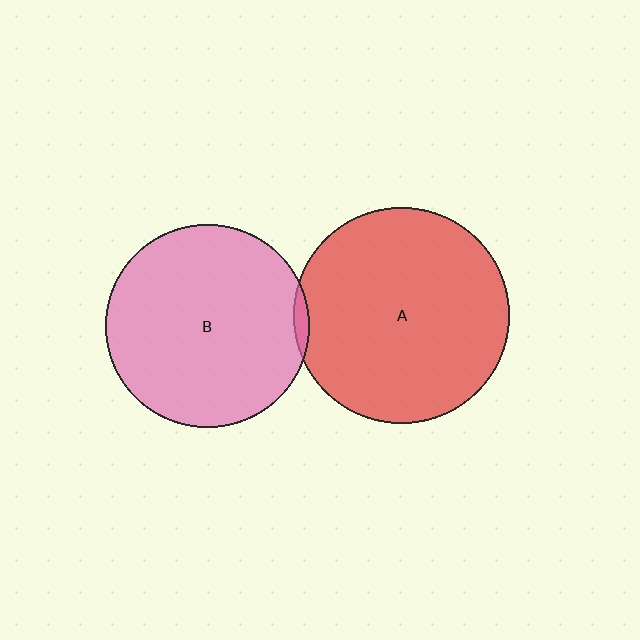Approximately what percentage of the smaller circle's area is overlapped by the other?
Approximately 5%.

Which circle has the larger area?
Circle A (red).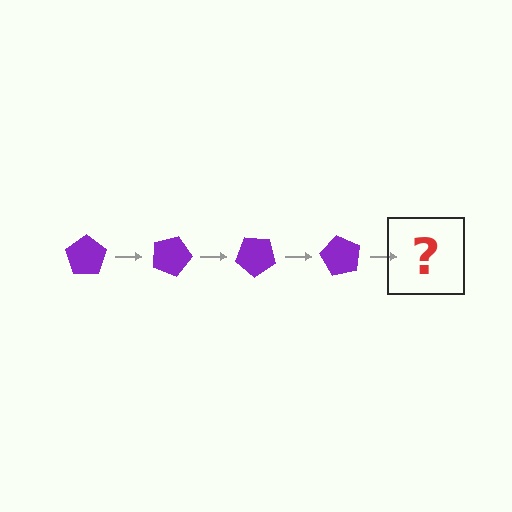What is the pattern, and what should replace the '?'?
The pattern is that the pentagon rotates 20 degrees each step. The '?' should be a purple pentagon rotated 80 degrees.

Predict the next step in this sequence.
The next step is a purple pentagon rotated 80 degrees.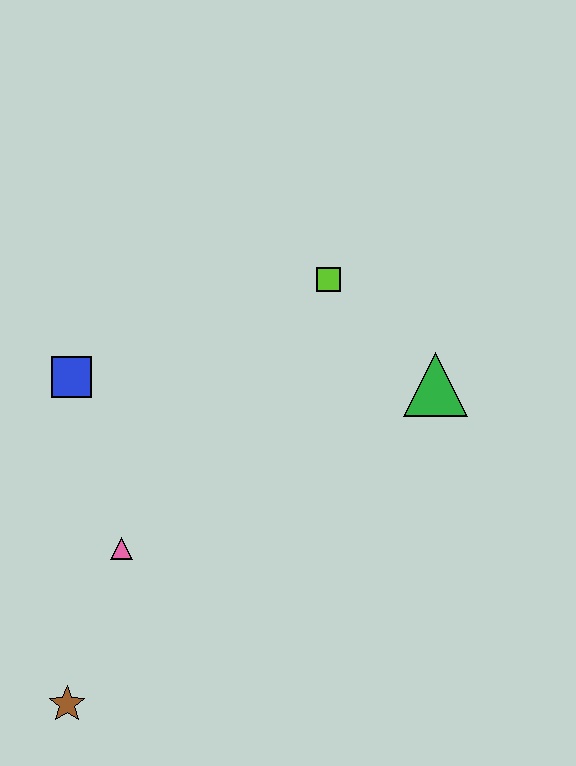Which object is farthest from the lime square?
The brown star is farthest from the lime square.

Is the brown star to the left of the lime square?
Yes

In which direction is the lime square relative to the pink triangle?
The lime square is above the pink triangle.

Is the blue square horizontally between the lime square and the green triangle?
No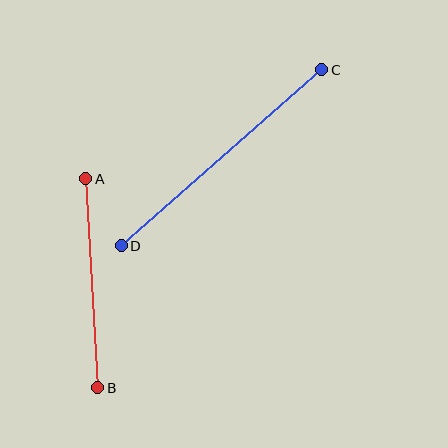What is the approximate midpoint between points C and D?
The midpoint is at approximately (221, 158) pixels.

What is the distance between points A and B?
The distance is approximately 209 pixels.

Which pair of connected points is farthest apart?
Points C and D are farthest apart.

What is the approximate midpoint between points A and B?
The midpoint is at approximately (92, 283) pixels.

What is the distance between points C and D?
The distance is approximately 267 pixels.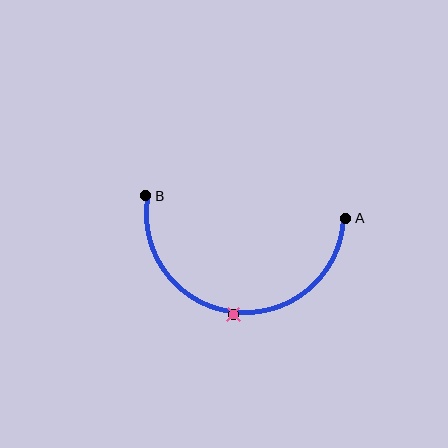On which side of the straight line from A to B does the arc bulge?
The arc bulges below the straight line connecting A and B.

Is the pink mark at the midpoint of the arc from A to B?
Yes. The pink mark lies on the arc at equal arc-length from both A and B — it is the arc midpoint.